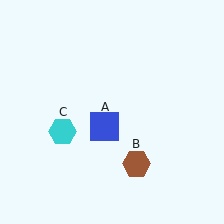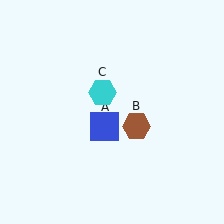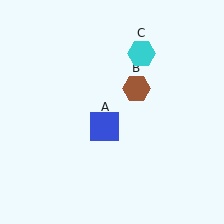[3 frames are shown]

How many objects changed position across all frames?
2 objects changed position: brown hexagon (object B), cyan hexagon (object C).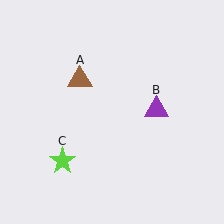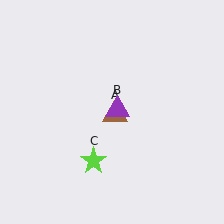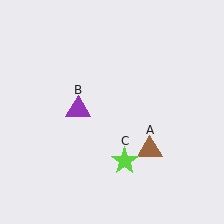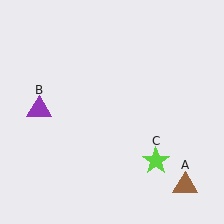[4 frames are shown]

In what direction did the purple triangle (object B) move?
The purple triangle (object B) moved left.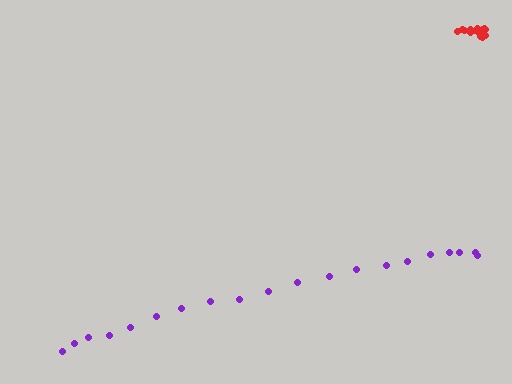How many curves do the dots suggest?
There are 2 distinct paths.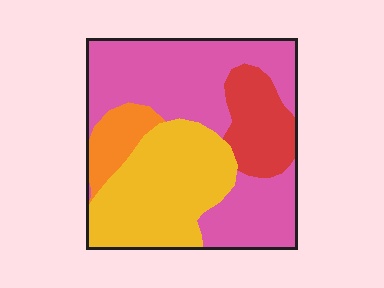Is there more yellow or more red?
Yellow.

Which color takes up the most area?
Pink, at roughly 45%.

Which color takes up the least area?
Orange, at roughly 10%.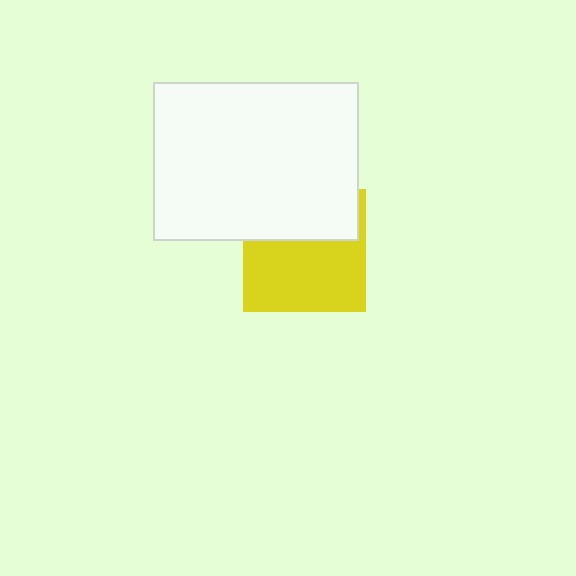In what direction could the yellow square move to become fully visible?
The yellow square could move down. That would shift it out from behind the white rectangle entirely.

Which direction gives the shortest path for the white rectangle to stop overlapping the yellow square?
Moving up gives the shortest separation.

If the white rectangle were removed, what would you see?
You would see the complete yellow square.